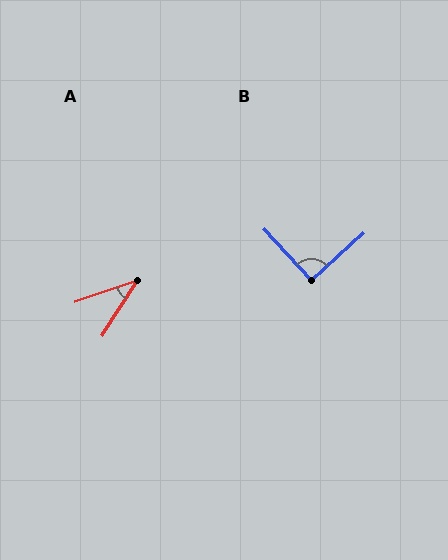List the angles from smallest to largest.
A (38°), B (90°).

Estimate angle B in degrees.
Approximately 90 degrees.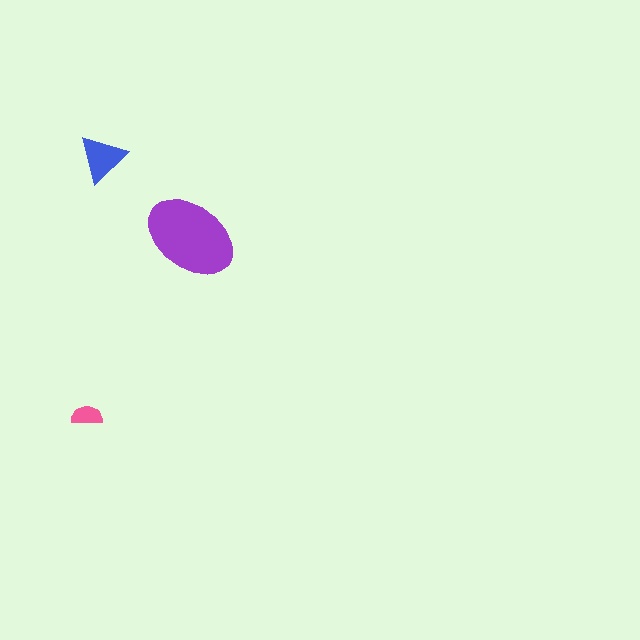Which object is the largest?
The purple ellipse.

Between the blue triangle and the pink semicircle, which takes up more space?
The blue triangle.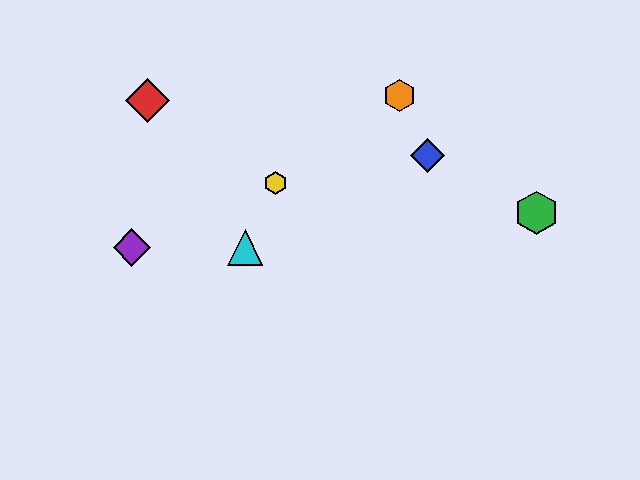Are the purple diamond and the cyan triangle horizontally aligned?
Yes, both are at y≈247.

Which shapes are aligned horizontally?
The purple diamond, the cyan triangle are aligned horizontally.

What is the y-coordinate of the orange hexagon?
The orange hexagon is at y≈95.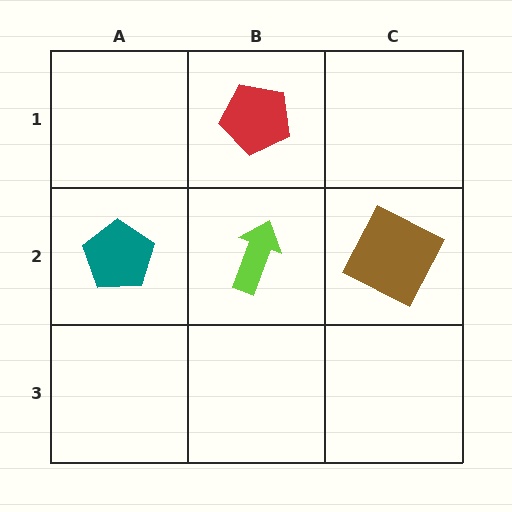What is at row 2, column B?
A lime arrow.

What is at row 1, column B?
A red pentagon.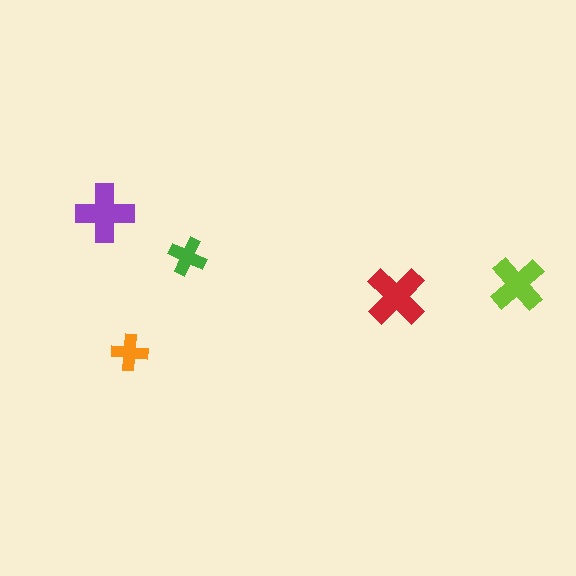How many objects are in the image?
There are 5 objects in the image.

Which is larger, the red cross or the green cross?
The red one.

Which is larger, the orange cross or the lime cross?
The lime one.